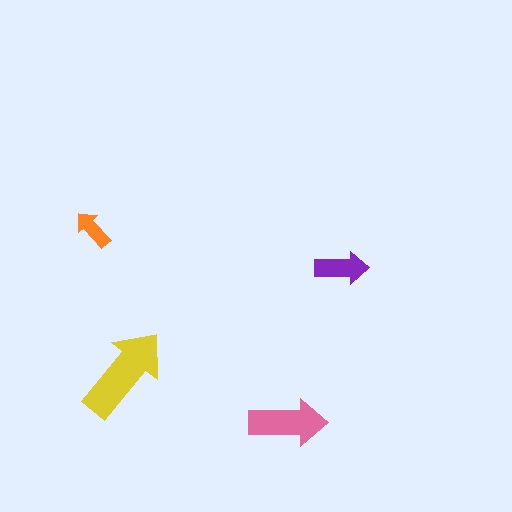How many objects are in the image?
There are 4 objects in the image.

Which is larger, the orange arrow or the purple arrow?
The purple one.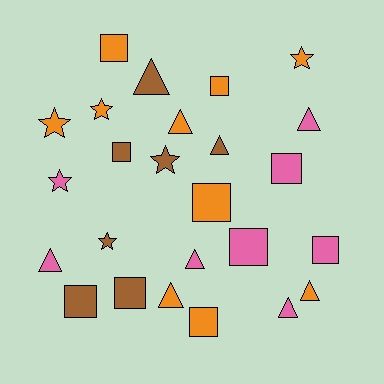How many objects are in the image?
There are 25 objects.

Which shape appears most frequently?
Square, with 10 objects.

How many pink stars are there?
There is 1 pink star.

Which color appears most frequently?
Orange, with 10 objects.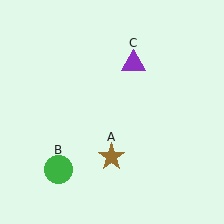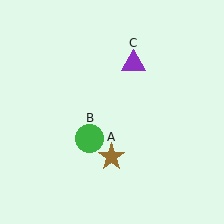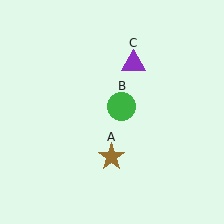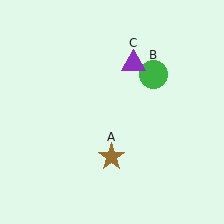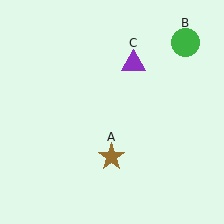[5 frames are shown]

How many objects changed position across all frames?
1 object changed position: green circle (object B).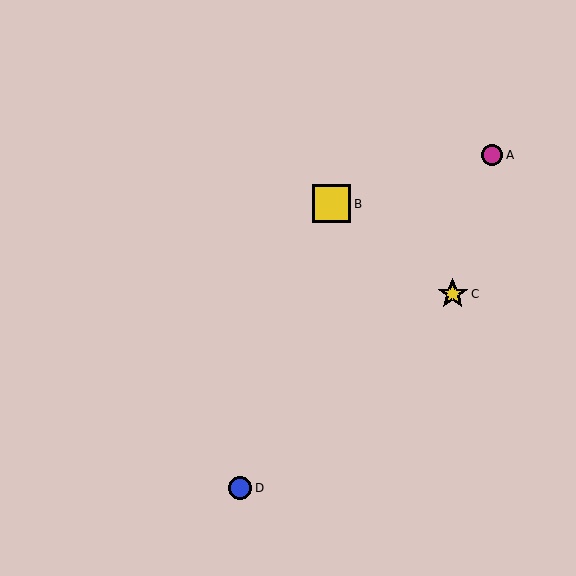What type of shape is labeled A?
Shape A is a magenta circle.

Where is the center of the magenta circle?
The center of the magenta circle is at (492, 155).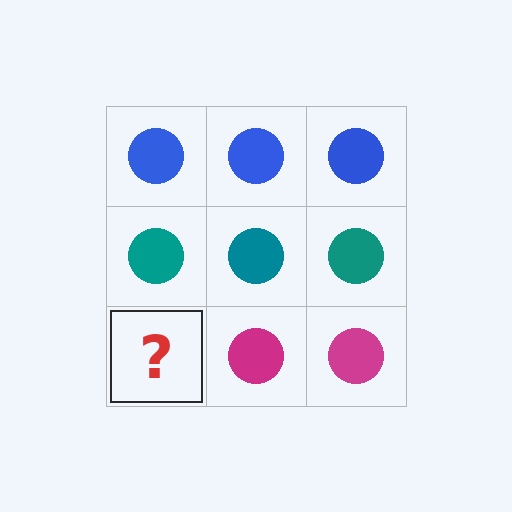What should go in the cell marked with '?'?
The missing cell should contain a magenta circle.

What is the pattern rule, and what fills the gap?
The rule is that each row has a consistent color. The gap should be filled with a magenta circle.